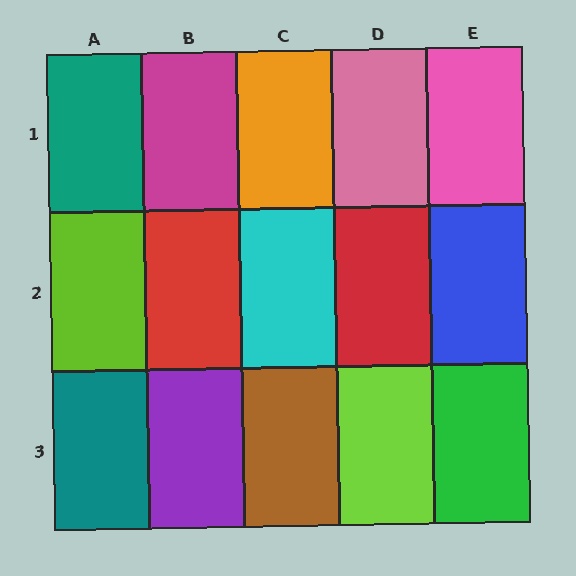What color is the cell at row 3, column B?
Purple.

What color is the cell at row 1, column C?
Orange.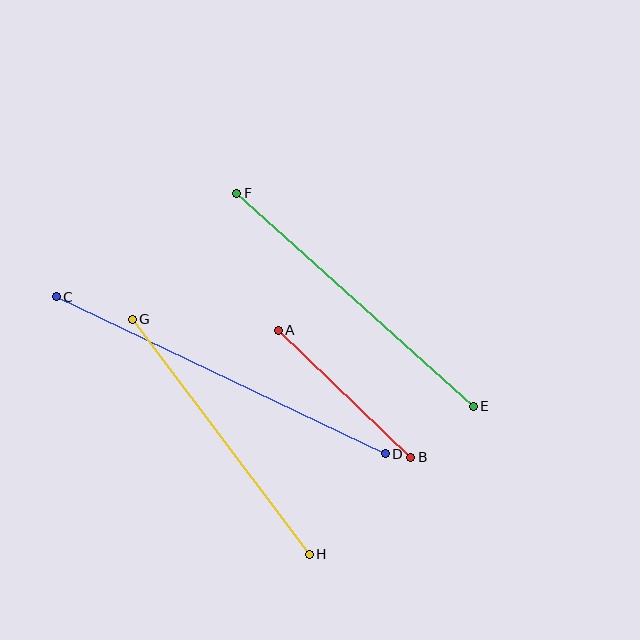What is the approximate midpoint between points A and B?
The midpoint is at approximately (344, 394) pixels.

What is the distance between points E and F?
The distance is approximately 318 pixels.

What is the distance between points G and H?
The distance is approximately 294 pixels.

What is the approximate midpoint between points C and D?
The midpoint is at approximately (221, 375) pixels.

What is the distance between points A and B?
The distance is approximately 184 pixels.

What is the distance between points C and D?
The distance is approximately 364 pixels.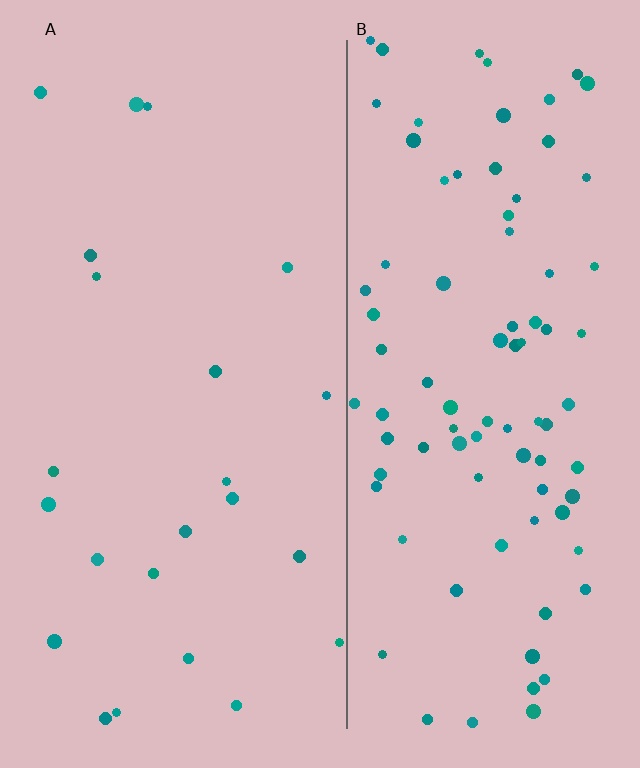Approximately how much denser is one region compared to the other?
Approximately 3.9× — region B over region A.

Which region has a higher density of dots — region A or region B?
B (the right).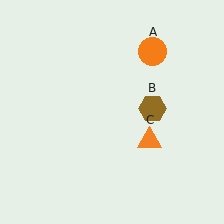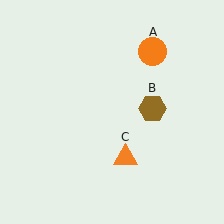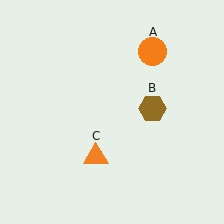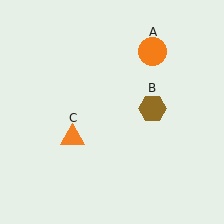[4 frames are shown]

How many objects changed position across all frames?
1 object changed position: orange triangle (object C).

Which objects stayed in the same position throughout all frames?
Orange circle (object A) and brown hexagon (object B) remained stationary.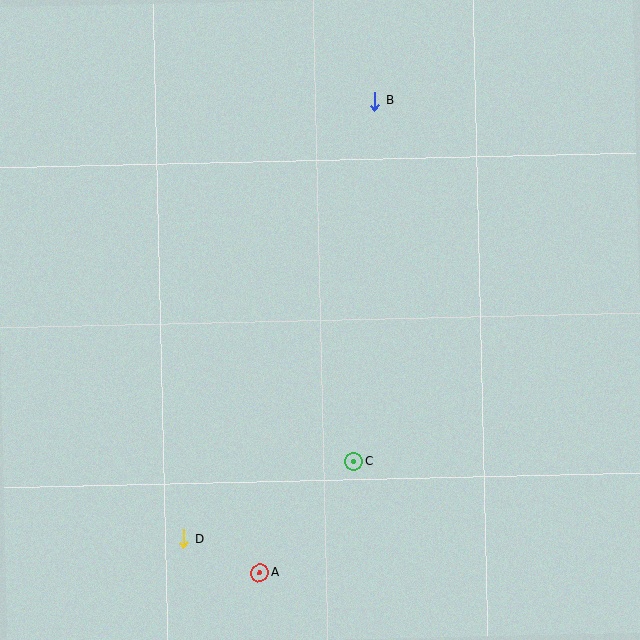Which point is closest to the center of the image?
Point C at (354, 462) is closest to the center.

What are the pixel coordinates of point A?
Point A is at (260, 573).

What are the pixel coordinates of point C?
Point C is at (354, 462).